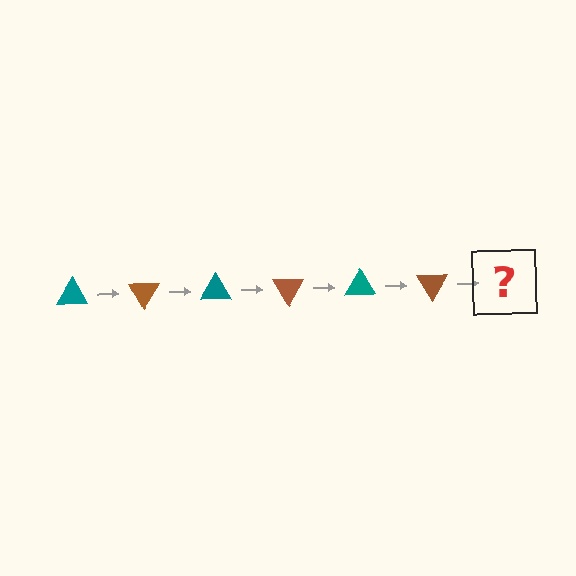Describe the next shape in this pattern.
It should be a teal triangle, rotated 360 degrees from the start.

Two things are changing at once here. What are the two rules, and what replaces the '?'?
The two rules are that it rotates 60 degrees each step and the color cycles through teal and brown. The '?' should be a teal triangle, rotated 360 degrees from the start.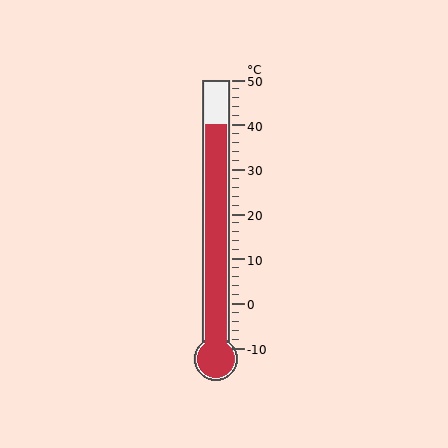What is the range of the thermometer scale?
The thermometer scale ranges from -10°C to 50°C.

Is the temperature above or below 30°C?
The temperature is above 30°C.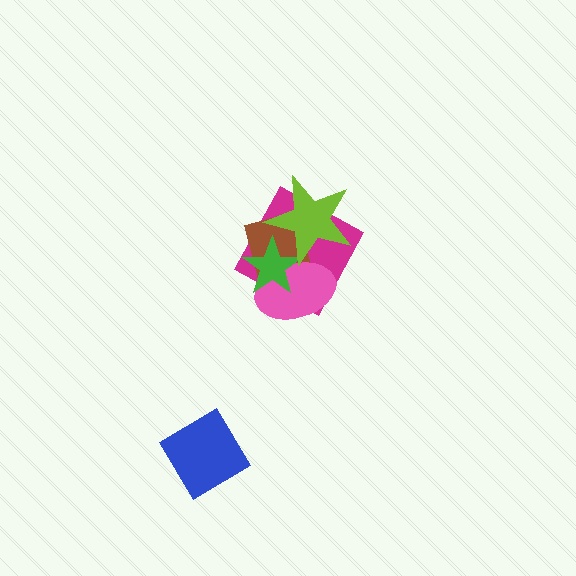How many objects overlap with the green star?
4 objects overlap with the green star.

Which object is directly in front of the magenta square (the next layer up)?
The brown diamond is directly in front of the magenta square.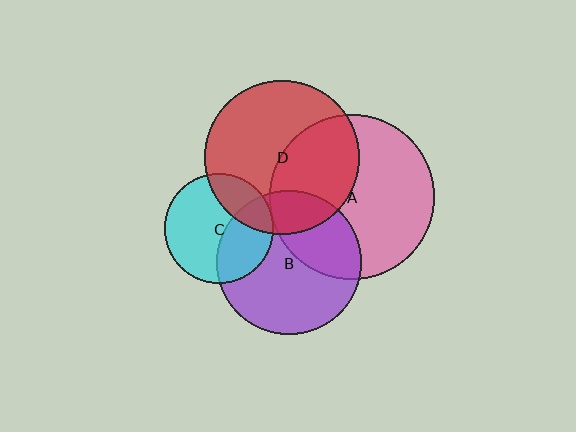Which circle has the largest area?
Circle A (pink).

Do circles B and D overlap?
Yes.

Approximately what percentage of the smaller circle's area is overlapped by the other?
Approximately 20%.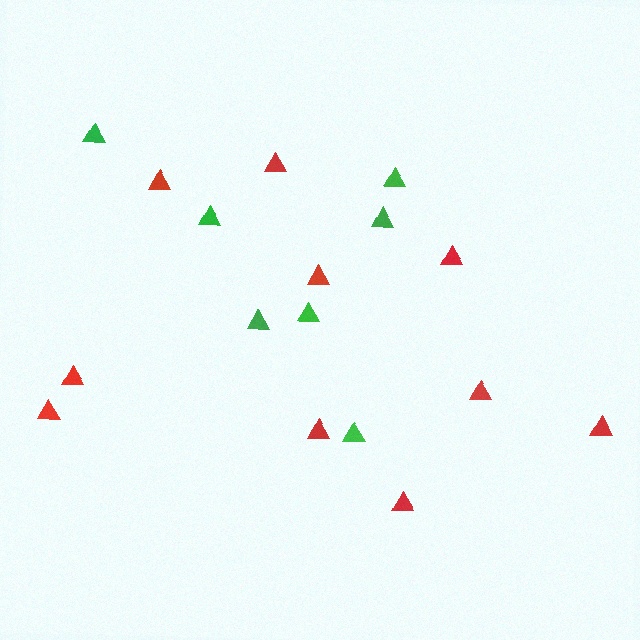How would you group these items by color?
There are 2 groups: one group of red triangles (10) and one group of green triangles (7).